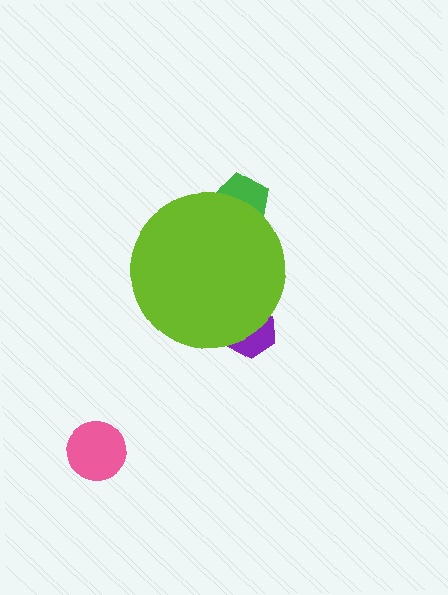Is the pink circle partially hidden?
No, the pink circle is fully visible.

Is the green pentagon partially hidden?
Yes, the green pentagon is partially hidden behind the lime circle.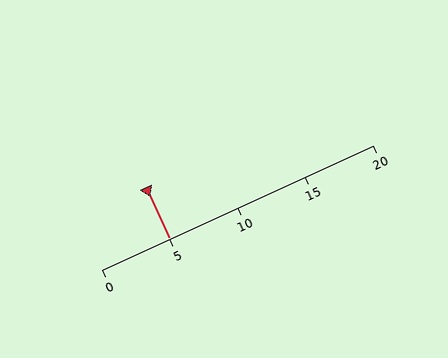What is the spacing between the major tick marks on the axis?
The major ticks are spaced 5 apart.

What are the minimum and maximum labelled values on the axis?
The axis runs from 0 to 20.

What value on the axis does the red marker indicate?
The marker indicates approximately 5.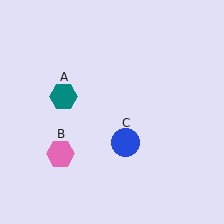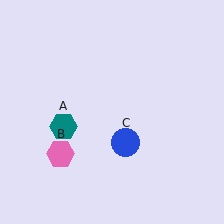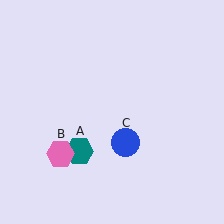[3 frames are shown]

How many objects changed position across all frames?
1 object changed position: teal hexagon (object A).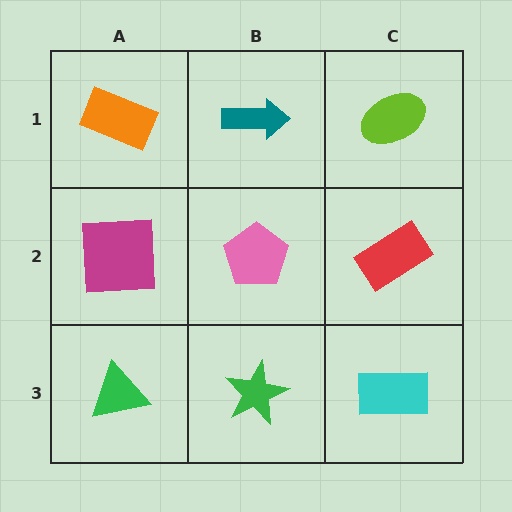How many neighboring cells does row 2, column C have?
3.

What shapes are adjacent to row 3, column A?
A magenta square (row 2, column A), a green star (row 3, column B).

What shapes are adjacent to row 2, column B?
A teal arrow (row 1, column B), a green star (row 3, column B), a magenta square (row 2, column A), a red rectangle (row 2, column C).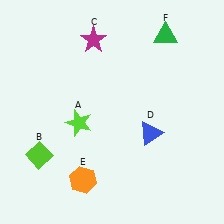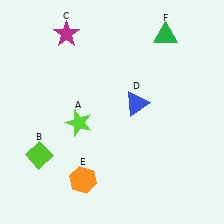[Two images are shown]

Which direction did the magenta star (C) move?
The magenta star (C) moved left.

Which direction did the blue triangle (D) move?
The blue triangle (D) moved up.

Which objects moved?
The objects that moved are: the magenta star (C), the blue triangle (D).